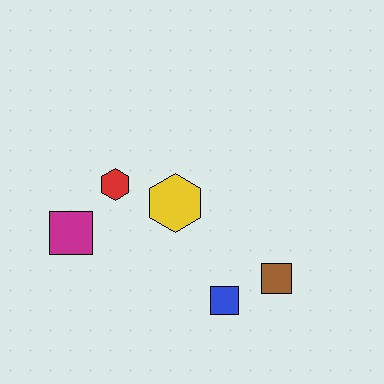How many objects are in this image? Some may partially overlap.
There are 5 objects.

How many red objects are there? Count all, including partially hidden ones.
There is 1 red object.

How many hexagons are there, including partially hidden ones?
There are 2 hexagons.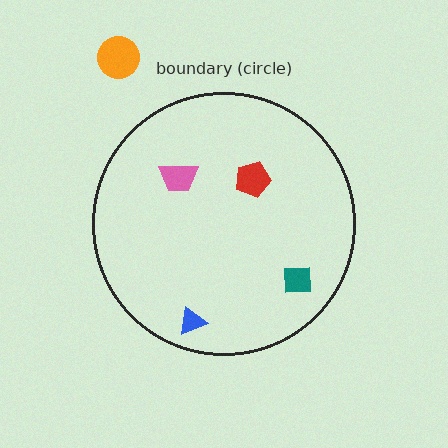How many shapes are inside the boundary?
4 inside, 1 outside.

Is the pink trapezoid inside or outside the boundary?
Inside.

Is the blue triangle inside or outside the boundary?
Inside.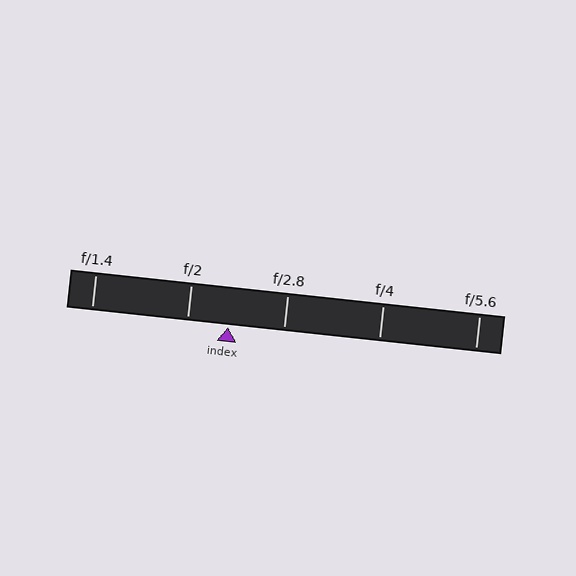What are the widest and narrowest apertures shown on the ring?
The widest aperture shown is f/1.4 and the narrowest is f/5.6.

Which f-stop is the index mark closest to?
The index mark is closest to f/2.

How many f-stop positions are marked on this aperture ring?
There are 5 f-stop positions marked.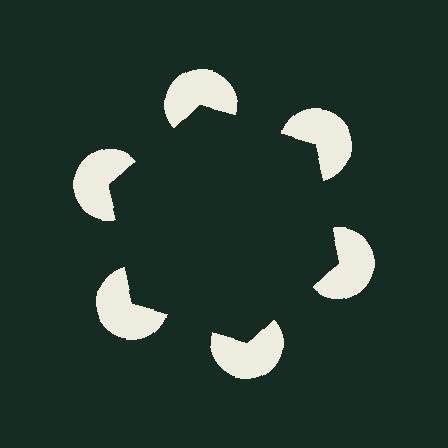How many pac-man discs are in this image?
There are 6 — one at each vertex of the illusory hexagon.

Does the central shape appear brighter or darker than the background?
It typically appears slightly darker than the background, even though no actual brightness change is drawn.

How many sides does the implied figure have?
6 sides.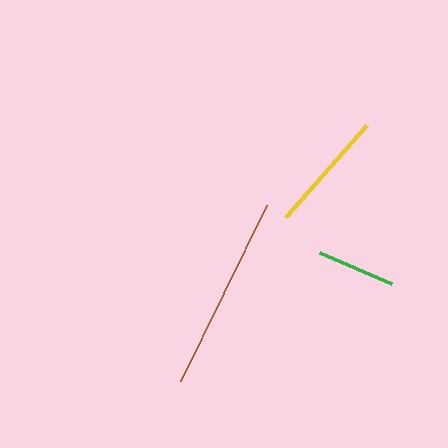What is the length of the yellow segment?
The yellow segment is approximately 122 pixels long.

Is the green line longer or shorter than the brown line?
The brown line is longer than the green line.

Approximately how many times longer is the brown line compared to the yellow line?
The brown line is approximately 1.6 times the length of the yellow line.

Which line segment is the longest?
The brown line is the longest at approximately 196 pixels.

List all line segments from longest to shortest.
From longest to shortest: brown, yellow, green.